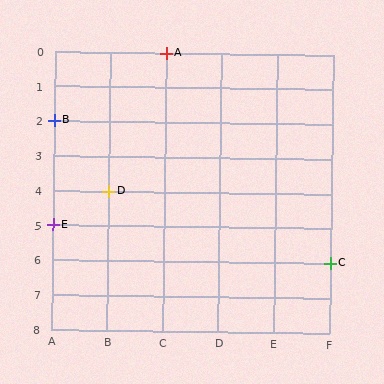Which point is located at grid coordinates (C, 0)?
Point A is at (C, 0).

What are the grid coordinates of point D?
Point D is at grid coordinates (B, 4).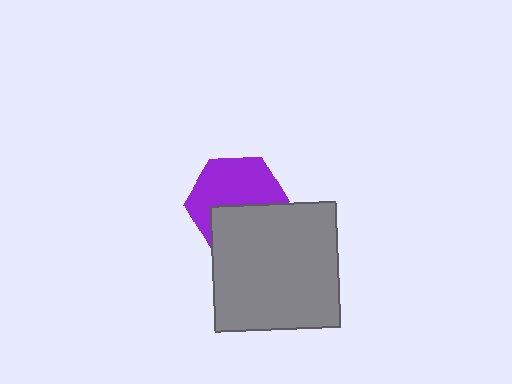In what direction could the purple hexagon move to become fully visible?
The purple hexagon could move up. That would shift it out from behind the gray square entirely.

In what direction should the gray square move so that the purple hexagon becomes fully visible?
The gray square should move down. That is the shortest direction to clear the overlap and leave the purple hexagon fully visible.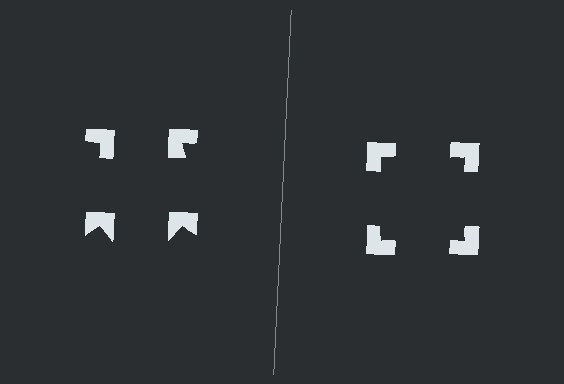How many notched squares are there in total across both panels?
8 — 4 on each side.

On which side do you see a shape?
An illusory square appears on the right side. On the left side the wedge cuts are rotated, so no coherent shape forms.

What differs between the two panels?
The notched squares are positioned identically on both sides; only the wedge orientations differ. On the right they align to a square; on the left they are misaligned.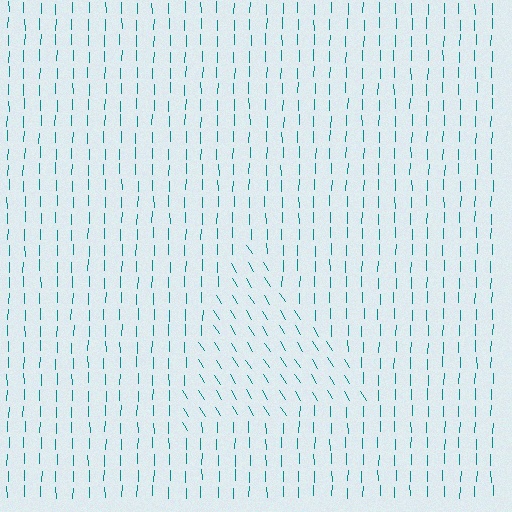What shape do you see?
I see a triangle.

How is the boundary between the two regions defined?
The boundary is defined purely by a change in line orientation (approximately 33 degrees difference). All lines are the same color and thickness.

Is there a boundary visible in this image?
Yes, there is a texture boundary formed by a change in line orientation.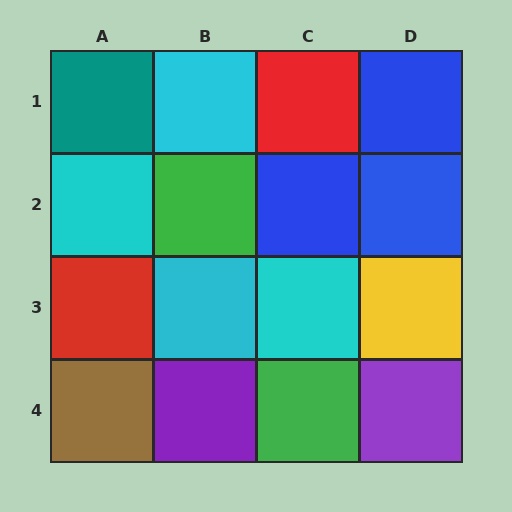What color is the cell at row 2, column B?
Green.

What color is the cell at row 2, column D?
Blue.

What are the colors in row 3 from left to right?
Red, cyan, cyan, yellow.